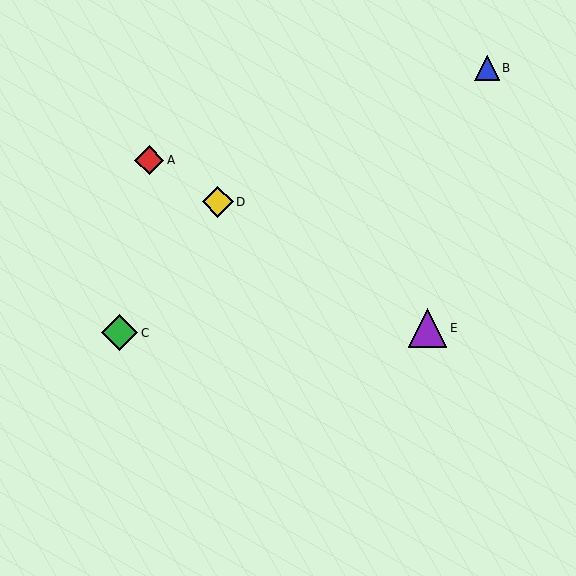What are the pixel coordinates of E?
Object E is at (427, 328).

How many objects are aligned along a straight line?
3 objects (A, D, E) are aligned along a straight line.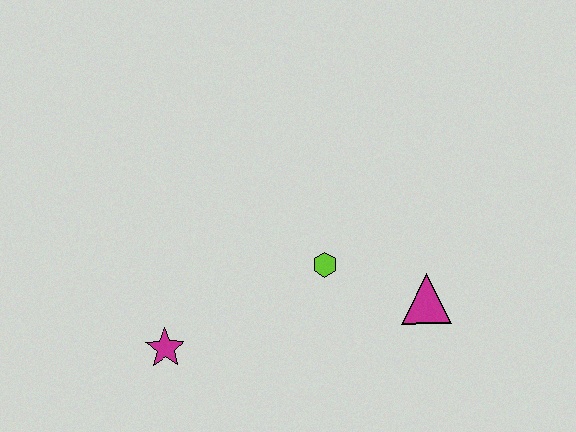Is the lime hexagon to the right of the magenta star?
Yes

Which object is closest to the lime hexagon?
The magenta triangle is closest to the lime hexagon.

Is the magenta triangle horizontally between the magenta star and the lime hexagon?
No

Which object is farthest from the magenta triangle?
The magenta star is farthest from the magenta triangle.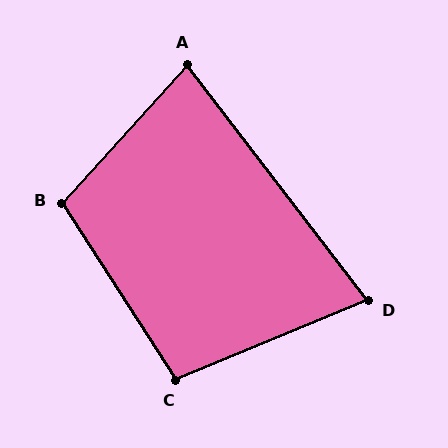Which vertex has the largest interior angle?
B, at approximately 105 degrees.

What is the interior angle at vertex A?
Approximately 79 degrees (acute).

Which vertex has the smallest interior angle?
D, at approximately 75 degrees.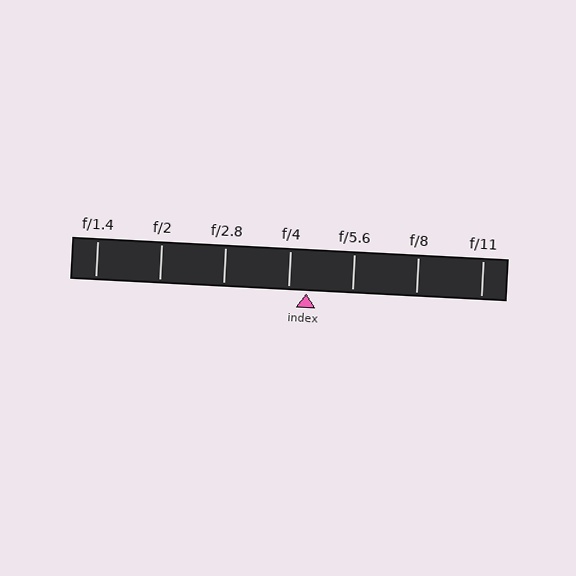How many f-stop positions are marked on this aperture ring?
There are 7 f-stop positions marked.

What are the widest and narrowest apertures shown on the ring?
The widest aperture shown is f/1.4 and the narrowest is f/11.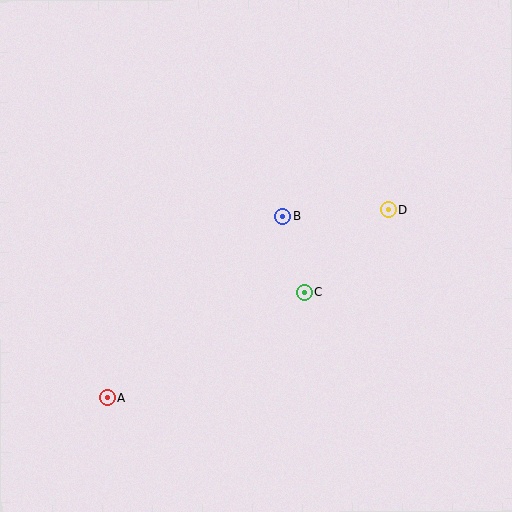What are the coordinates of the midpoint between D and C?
The midpoint between D and C is at (346, 251).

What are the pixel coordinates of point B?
Point B is at (282, 216).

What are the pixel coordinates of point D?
Point D is at (388, 210).